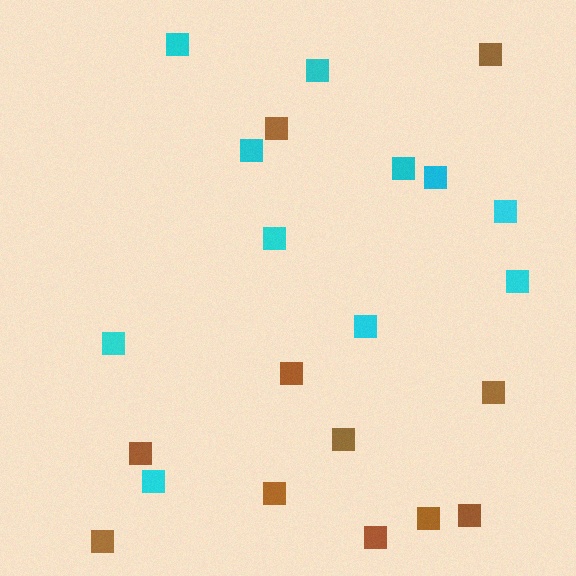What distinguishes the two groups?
There are 2 groups: one group of brown squares (11) and one group of cyan squares (11).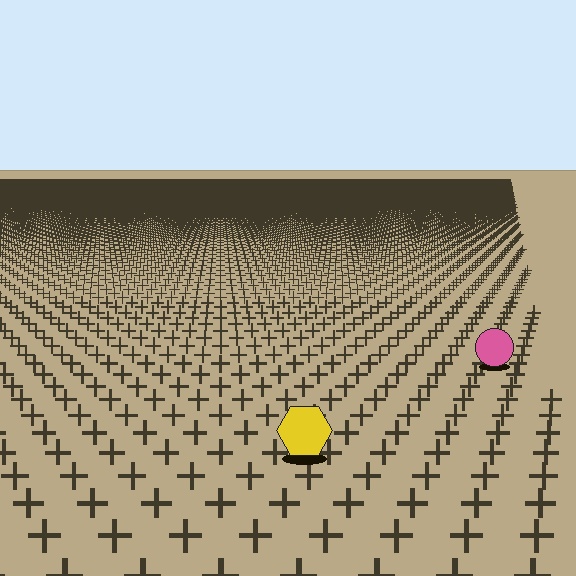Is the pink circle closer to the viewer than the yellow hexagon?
No. The yellow hexagon is closer — you can tell from the texture gradient: the ground texture is coarser near it.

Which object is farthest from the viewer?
The pink circle is farthest from the viewer. It appears smaller and the ground texture around it is denser.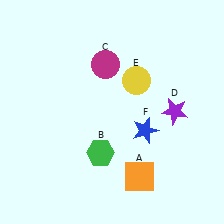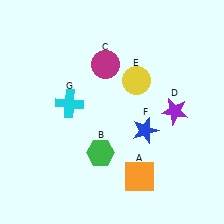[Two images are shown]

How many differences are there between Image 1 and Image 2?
There is 1 difference between the two images.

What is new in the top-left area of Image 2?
A cyan cross (G) was added in the top-left area of Image 2.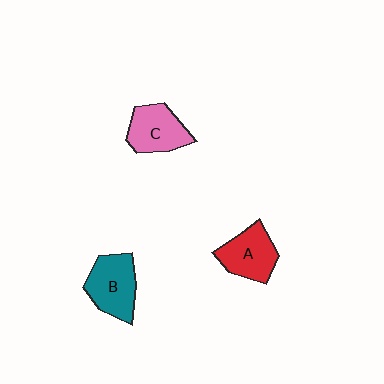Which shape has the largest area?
Shape B (teal).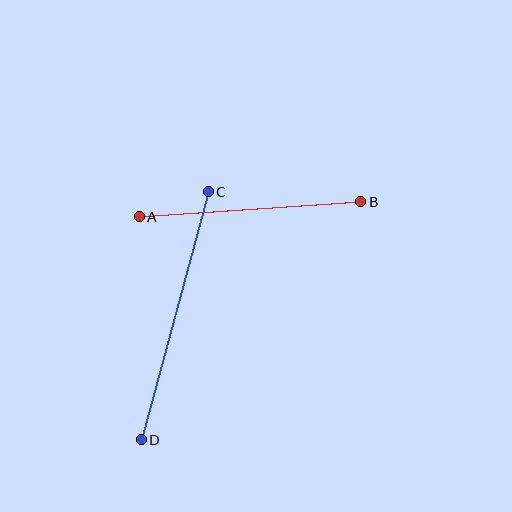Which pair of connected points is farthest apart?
Points C and D are farthest apart.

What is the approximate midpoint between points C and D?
The midpoint is at approximately (175, 316) pixels.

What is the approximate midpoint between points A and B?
The midpoint is at approximately (250, 209) pixels.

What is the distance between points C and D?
The distance is approximately 257 pixels.